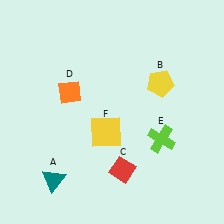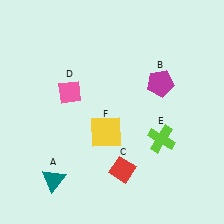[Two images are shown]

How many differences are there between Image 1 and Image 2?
There are 2 differences between the two images.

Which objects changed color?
B changed from yellow to magenta. D changed from orange to pink.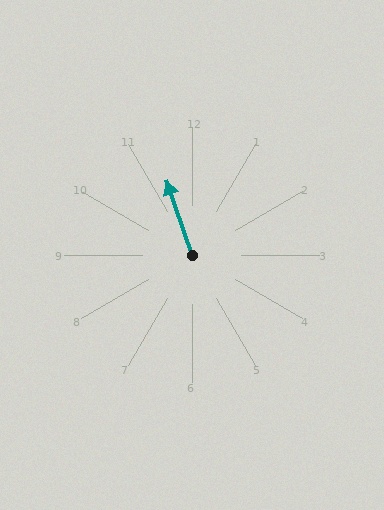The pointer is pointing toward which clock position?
Roughly 11 o'clock.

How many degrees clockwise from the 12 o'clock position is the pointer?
Approximately 341 degrees.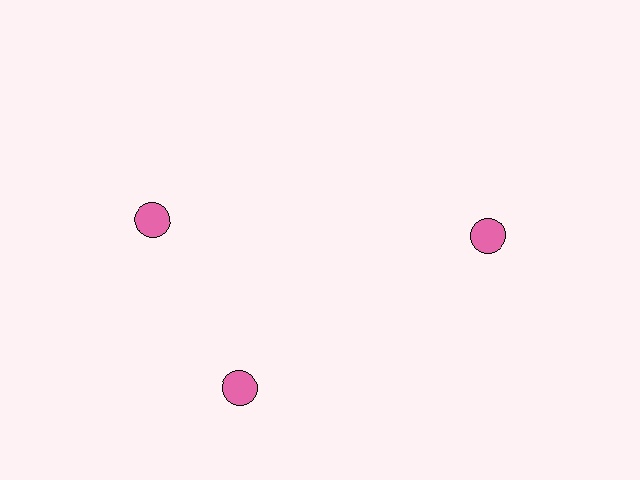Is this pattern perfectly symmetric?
No. The 3 pink circles are arranged in a ring, but one element near the 11 o'clock position is rotated out of alignment along the ring, breaking the 3-fold rotational symmetry.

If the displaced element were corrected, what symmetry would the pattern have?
It would have 3-fold rotational symmetry — the pattern would map onto itself every 120 degrees.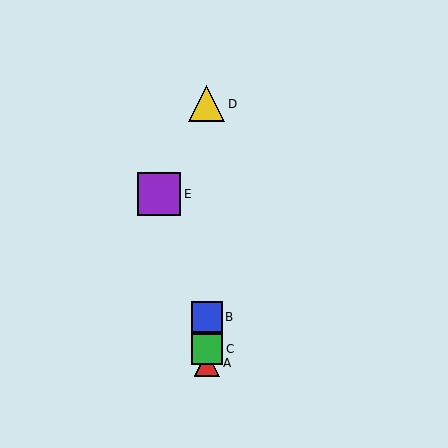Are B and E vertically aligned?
No, B is at x≈207 and E is at x≈159.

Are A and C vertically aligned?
Yes, both are at x≈207.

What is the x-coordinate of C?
Object C is at x≈207.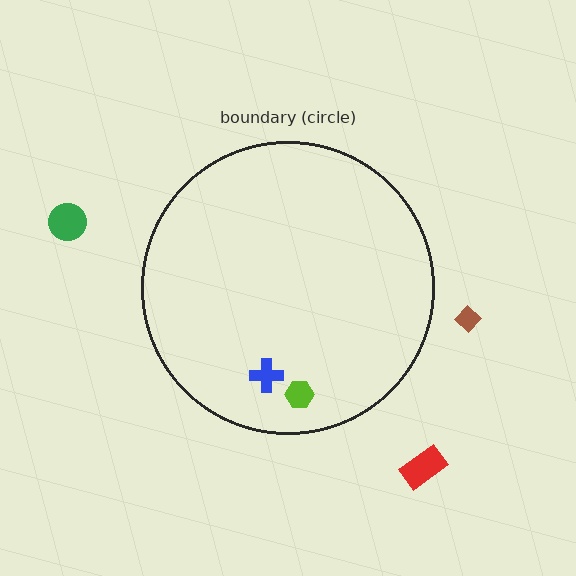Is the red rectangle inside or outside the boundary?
Outside.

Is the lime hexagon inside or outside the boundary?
Inside.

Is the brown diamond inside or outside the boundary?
Outside.